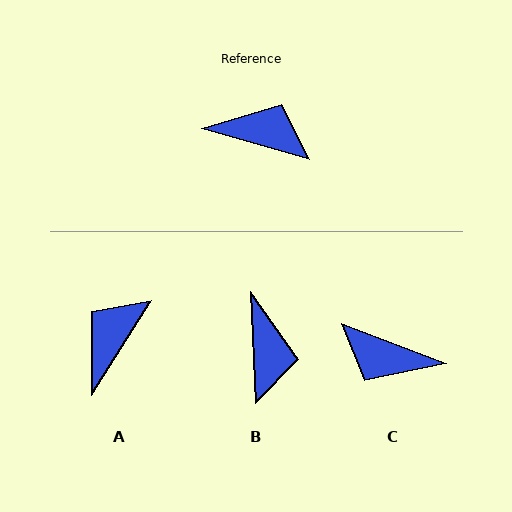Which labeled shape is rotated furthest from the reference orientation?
C, about 175 degrees away.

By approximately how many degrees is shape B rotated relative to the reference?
Approximately 72 degrees clockwise.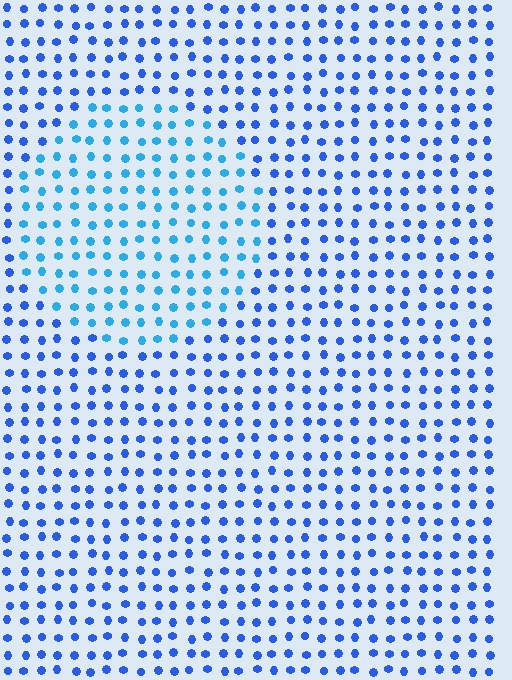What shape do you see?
I see a circle.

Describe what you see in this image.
The image is filled with small blue elements in a uniform arrangement. A circle-shaped region is visible where the elements are tinted to a slightly different hue, forming a subtle color boundary.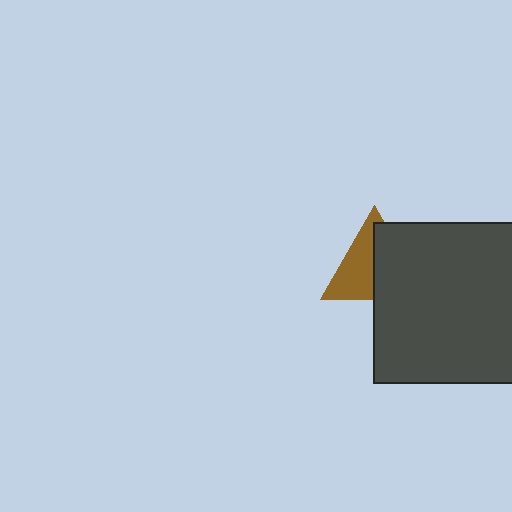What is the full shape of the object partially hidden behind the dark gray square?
The partially hidden object is a brown triangle.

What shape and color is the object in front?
The object in front is a dark gray square.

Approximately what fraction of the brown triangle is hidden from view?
Roughly 50% of the brown triangle is hidden behind the dark gray square.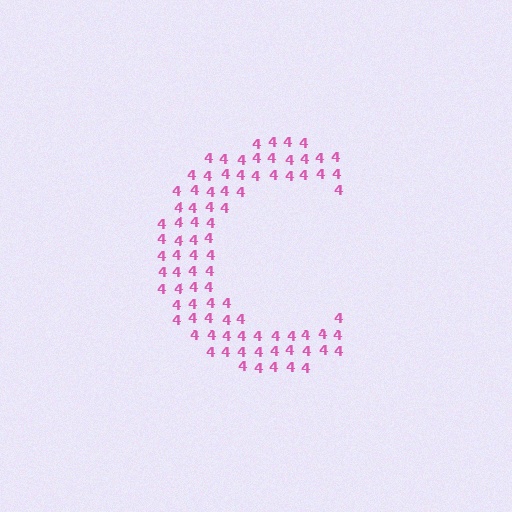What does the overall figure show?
The overall figure shows the letter C.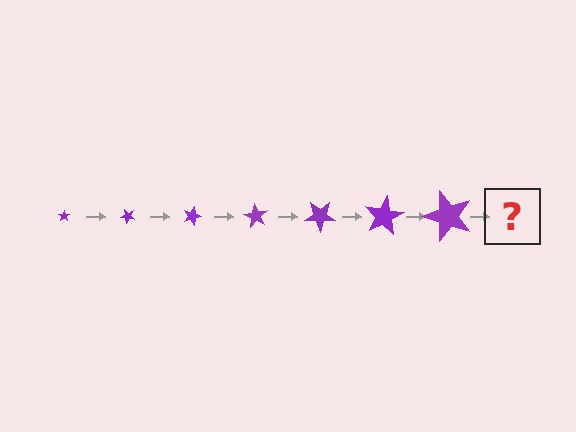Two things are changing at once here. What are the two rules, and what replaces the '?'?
The two rules are that the star grows larger each step and it rotates 45 degrees each step. The '?' should be a star, larger than the previous one and rotated 315 degrees from the start.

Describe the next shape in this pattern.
It should be a star, larger than the previous one and rotated 315 degrees from the start.